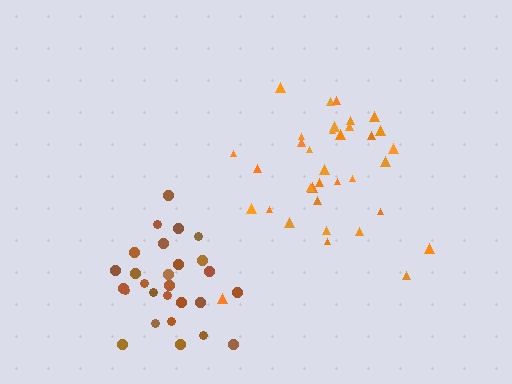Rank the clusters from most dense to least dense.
brown, orange.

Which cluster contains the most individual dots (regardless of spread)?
Orange (35).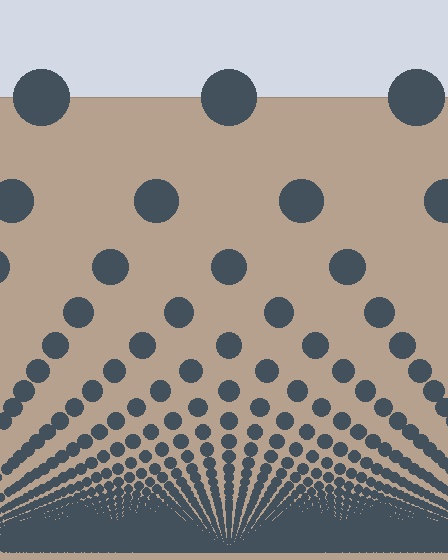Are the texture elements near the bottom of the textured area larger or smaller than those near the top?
Smaller. The gradient is inverted — elements near the bottom are smaller and denser.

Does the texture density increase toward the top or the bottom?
Density increases toward the bottom.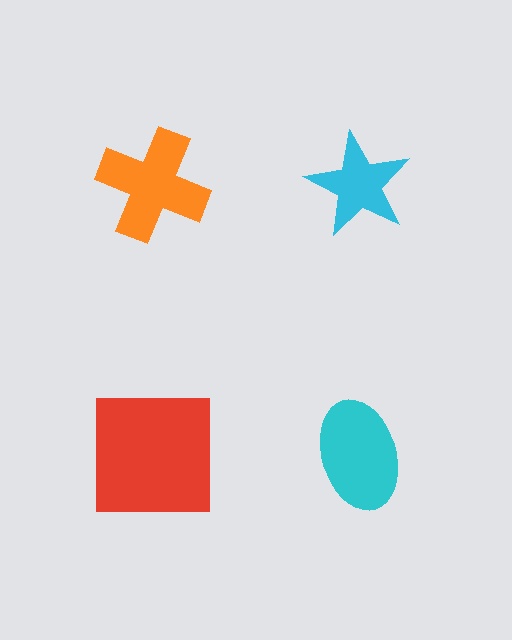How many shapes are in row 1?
2 shapes.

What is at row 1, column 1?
An orange cross.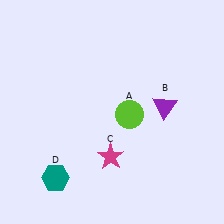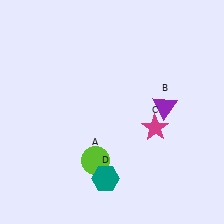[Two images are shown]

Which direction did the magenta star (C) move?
The magenta star (C) moved right.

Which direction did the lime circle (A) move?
The lime circle (A) moved down.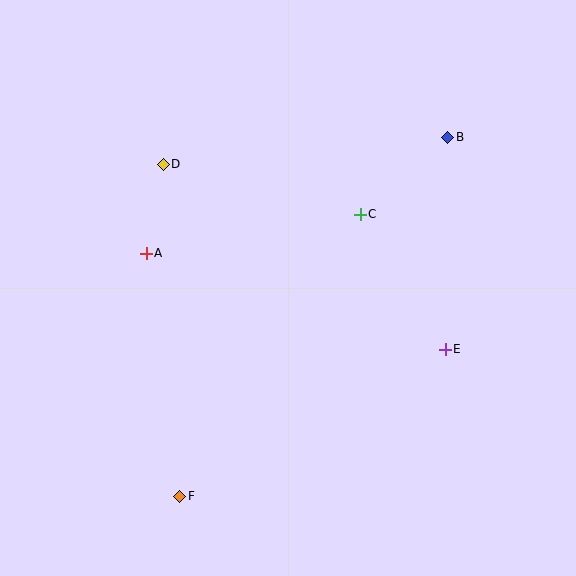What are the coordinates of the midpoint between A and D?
The midpoint between A and D is at (155, 209).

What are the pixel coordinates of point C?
Point C is at (360, 214).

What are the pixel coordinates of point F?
Point F is at (180, 496).